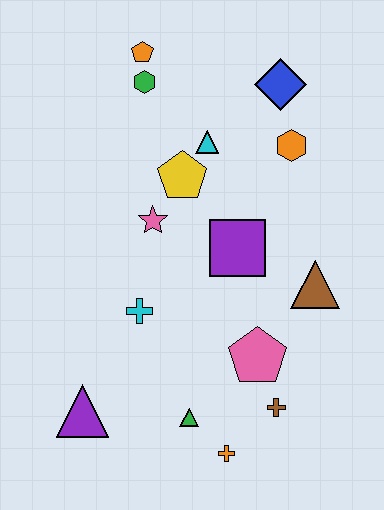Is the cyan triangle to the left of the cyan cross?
No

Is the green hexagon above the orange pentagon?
No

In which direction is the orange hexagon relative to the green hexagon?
The orange hexagon is to the right of the green hexagon.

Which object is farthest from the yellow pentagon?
The orange cross is farthest from the yellow pentagon.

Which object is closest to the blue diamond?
The orange hexagon is closest to the blue diamond.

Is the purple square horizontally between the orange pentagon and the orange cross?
No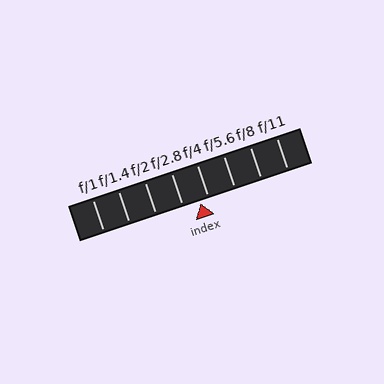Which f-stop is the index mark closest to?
The index mark is closest to f/4.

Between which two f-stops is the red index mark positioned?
The index mark is between f/2.8 and f/4.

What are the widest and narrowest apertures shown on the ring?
The widest aperture shown is f/1 and the narrowest is f/11.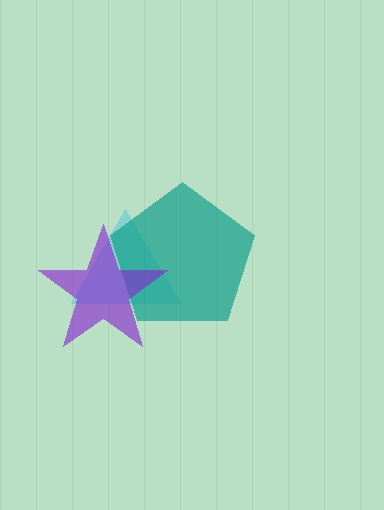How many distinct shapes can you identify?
There are 3 distinct shapes: a cyan triangle, a teal pentagon, a purple star.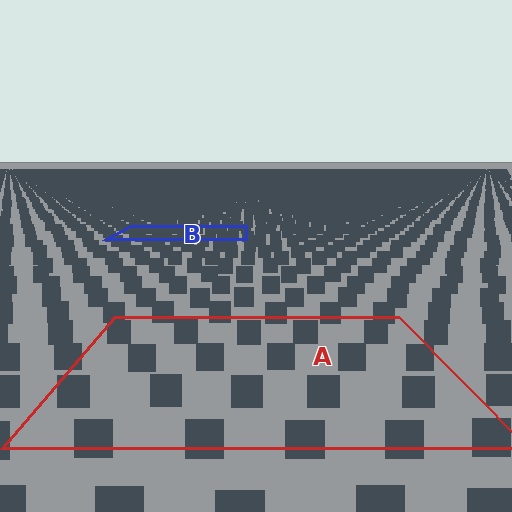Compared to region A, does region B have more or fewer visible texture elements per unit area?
Region B has more texture elements per unit area — they are packed more densely because it is farther away.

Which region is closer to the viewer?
Region A is closer. The texture elements there are larger and more spread out.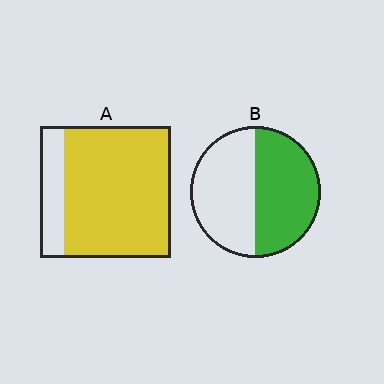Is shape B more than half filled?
Roughly half.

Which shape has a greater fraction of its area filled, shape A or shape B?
Shape A.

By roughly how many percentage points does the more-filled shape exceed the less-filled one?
By roughly 30 percentage points (A over B).